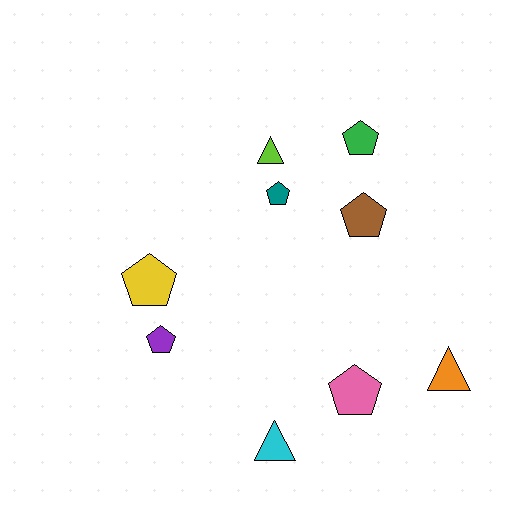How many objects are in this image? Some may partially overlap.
There are 9 objects.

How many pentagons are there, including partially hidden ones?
There are 6 pentagons.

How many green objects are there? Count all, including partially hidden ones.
There is 1 green object.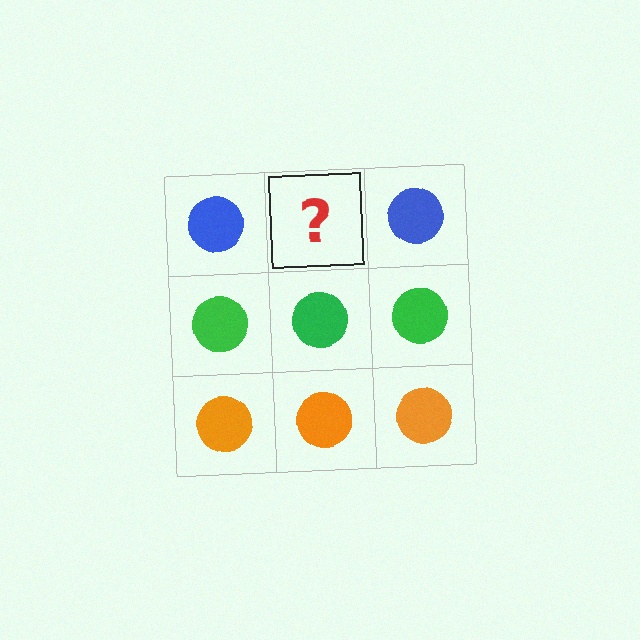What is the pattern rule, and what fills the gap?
The rule is that each row has a consistent color. The gap should be filled with a blue circle.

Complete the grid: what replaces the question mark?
The question mark should be replaced with a blue circle.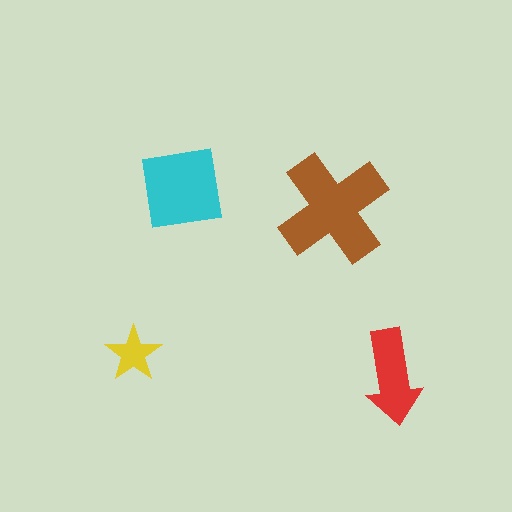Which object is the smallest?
The yellow star.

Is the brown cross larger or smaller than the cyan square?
Larger.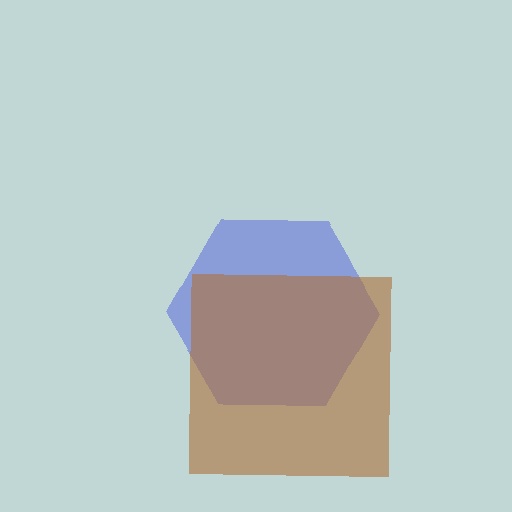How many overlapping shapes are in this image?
There are 2 overlapping shapes in the image.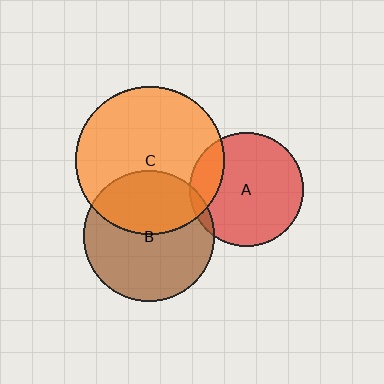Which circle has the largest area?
Circle C (orange).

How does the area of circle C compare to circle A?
Approximately 1.7 times.